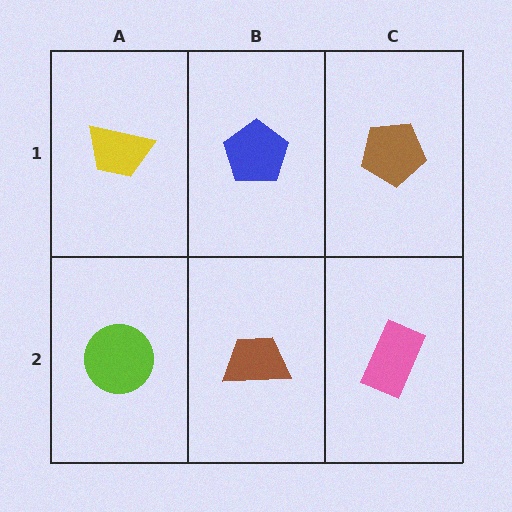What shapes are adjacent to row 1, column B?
A brown trapezoid (row 2, column B), a yellow trapezoid (row 1, column A), a brown pentagon (row 1, column C).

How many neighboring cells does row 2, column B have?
3.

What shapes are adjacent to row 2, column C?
A brown pentagon (row 1, column C), a brown trapezoid (row 2, column B).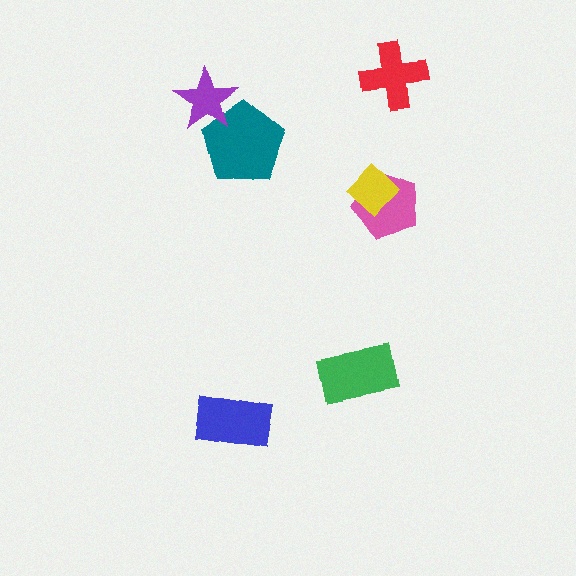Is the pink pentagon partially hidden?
Yes, it is partially covered by another shape.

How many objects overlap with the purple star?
1 object overlaps with the purple star.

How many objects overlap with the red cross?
0 objects overlap with the red cross.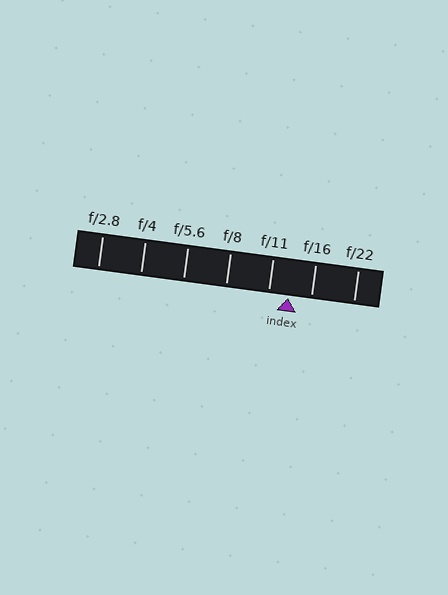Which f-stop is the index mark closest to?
The index mark is closest to f/11.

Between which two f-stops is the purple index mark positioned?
The index mark is between f/11 and f/16.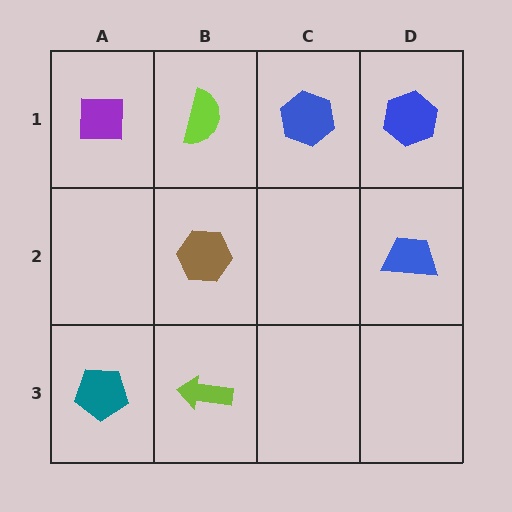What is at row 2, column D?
A blue trapezoid.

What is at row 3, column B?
A lime arrow.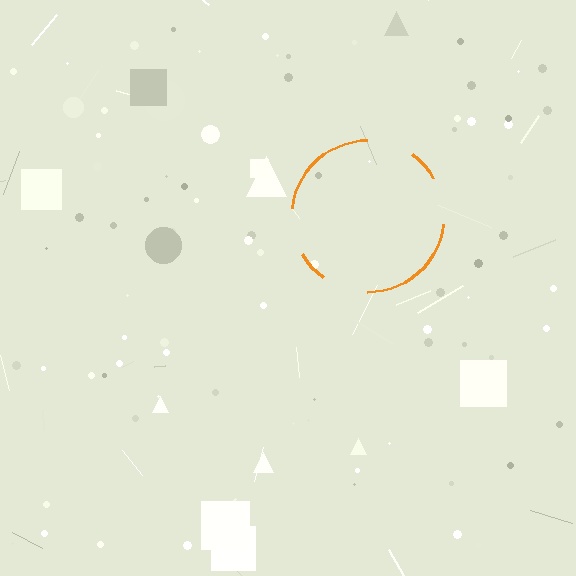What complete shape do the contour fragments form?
The contour fragments form a circle.